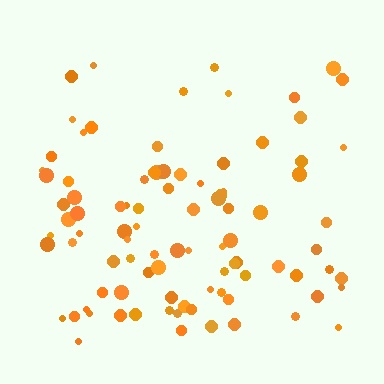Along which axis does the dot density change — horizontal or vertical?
Vertical.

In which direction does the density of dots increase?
From top to bottom, with the bottom side densest.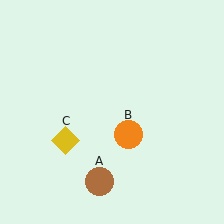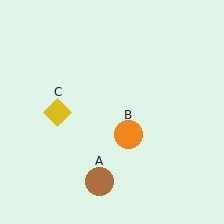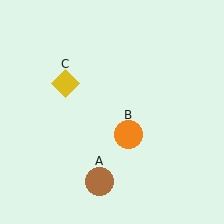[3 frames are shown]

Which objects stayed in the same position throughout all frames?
Brown circle (object A) and orange circle (object B) remained stationary.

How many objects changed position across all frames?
1 object changed position: yellow diamond (object C).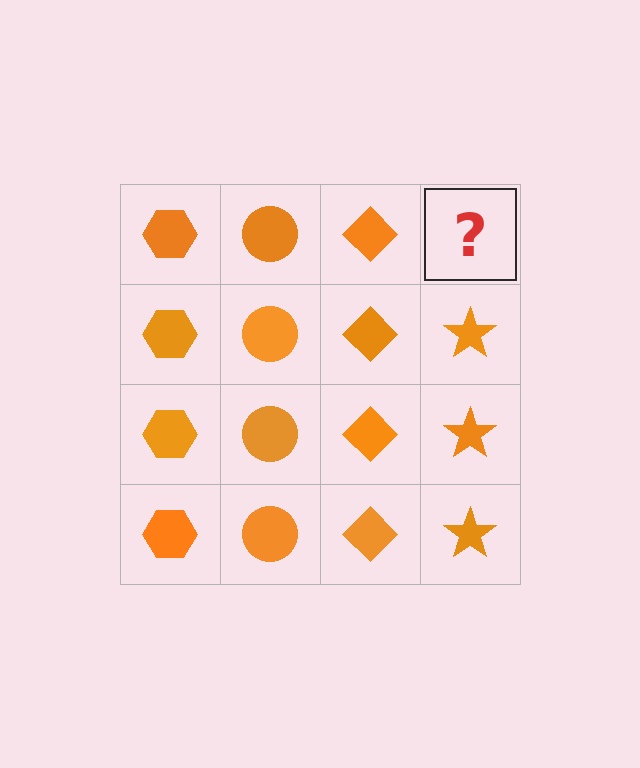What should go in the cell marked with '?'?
The missing cell should contain an orange star.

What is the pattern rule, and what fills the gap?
The rule is that each column has a consistent shape. The gap should be filled with an orange star.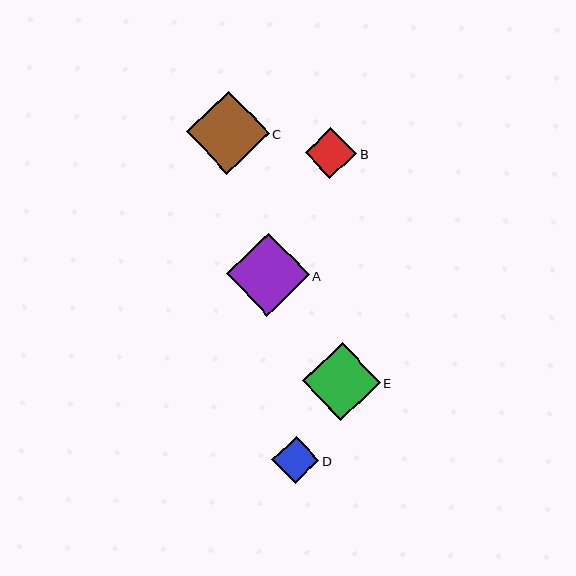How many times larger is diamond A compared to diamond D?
Diamond A is approximately 1.7 times the size of diamond D.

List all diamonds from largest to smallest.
From largest to smallest: A, C, E, B, D.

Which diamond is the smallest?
Diamond D is the smallest with a size of approximately 48 pixels.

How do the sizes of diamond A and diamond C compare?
Diamond A and diamond C are approximately the same size.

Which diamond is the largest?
Diamond A is the largest with a size of approximately 83 pixels.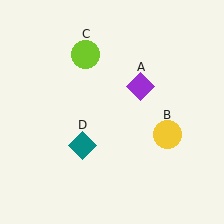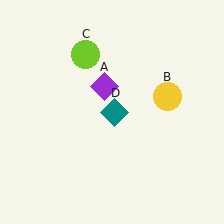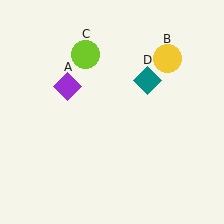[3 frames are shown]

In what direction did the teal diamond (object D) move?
The teal diamond (object D) moved up and to the right.